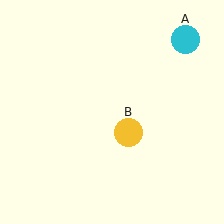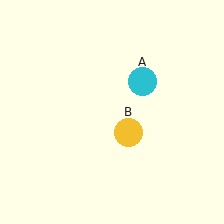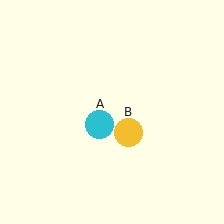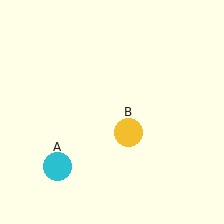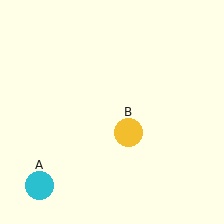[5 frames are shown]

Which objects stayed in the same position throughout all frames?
Yellow circle (object B) remained stationary.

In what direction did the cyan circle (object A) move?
The cyan circle (object A) moved down and to the left.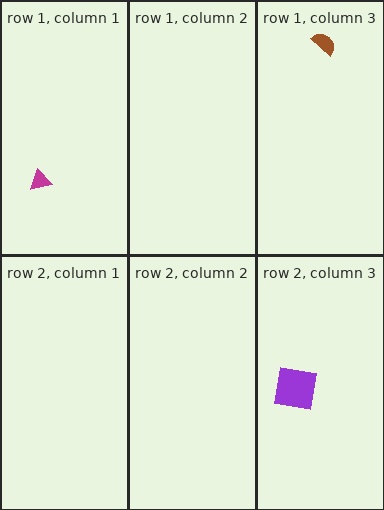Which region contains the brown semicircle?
The row 1, column 3 region.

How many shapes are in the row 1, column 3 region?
1.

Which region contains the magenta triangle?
The row 1, column 1 region.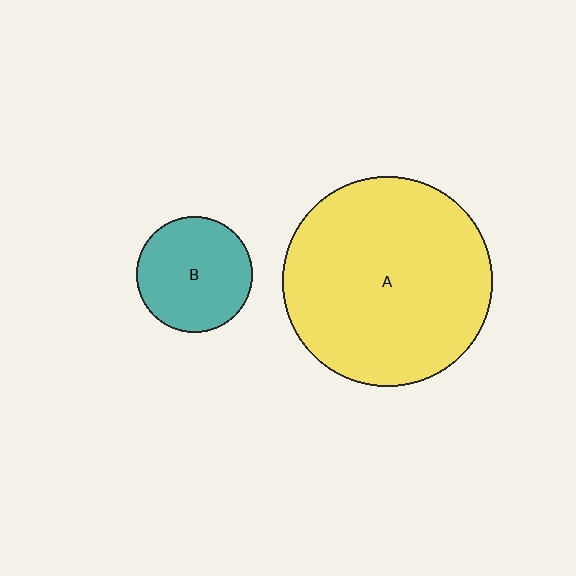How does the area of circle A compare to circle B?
Approximately 3.3 times.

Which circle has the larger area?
Circle A (yellow).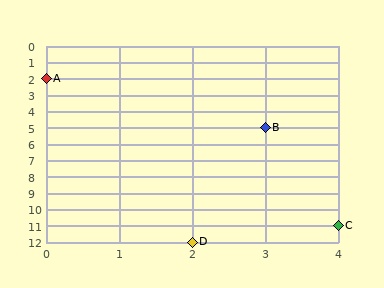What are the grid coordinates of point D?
Point D is at grid coordinates (2, 12).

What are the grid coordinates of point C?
Point C is at grid coordinates (4, 11).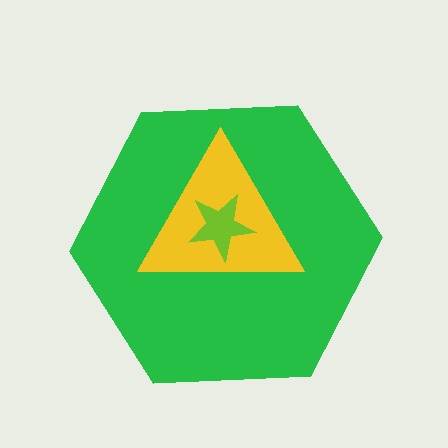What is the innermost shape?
The lime star.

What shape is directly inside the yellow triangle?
The lime star.